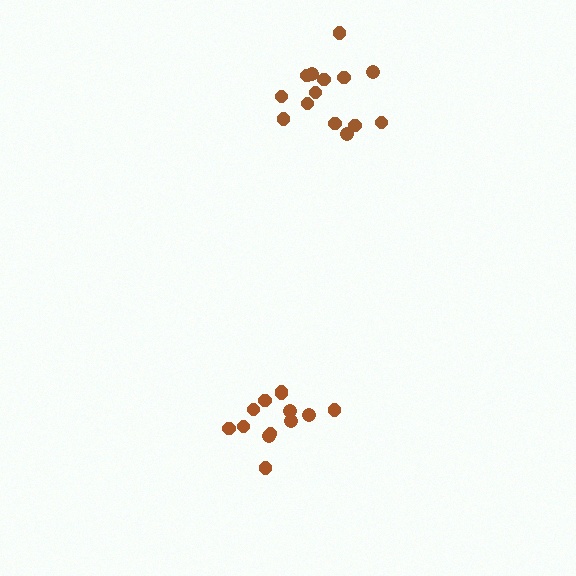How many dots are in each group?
Group 1: 13 dots, Group 2: 14 dots (27 total).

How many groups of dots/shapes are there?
There are 2 groups.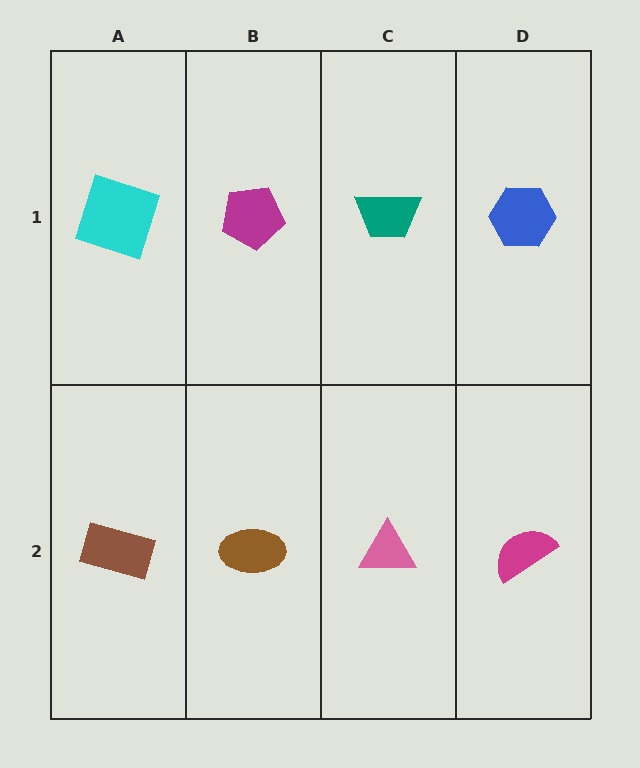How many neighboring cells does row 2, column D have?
2.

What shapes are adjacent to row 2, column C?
A teal trapezoid (row 1, column C), a brown ellipse (row 2, column B), a magenta semicircle (row 2, column D).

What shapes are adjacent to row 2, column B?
A magenta pentagon (row 1, column B), a brown rectangle (row 2, column A), a pink triangle (row 2, column C).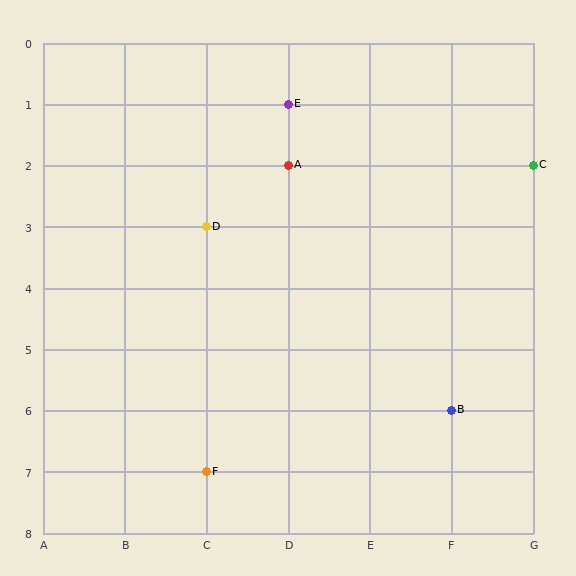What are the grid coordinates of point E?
Point E is at grid coordinates (D, 1).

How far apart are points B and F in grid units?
Points B and F are 3 columns and 1 row apart (about 3.2 grid units diagonally).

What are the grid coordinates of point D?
Point D is at grid coordinates (C, 3).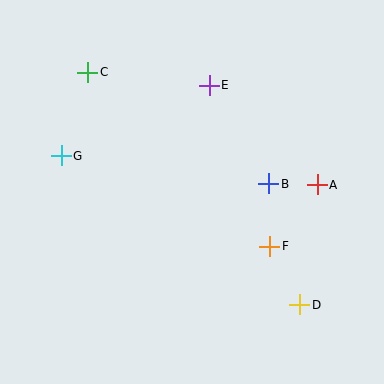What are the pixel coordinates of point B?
Point B is at (269, 184).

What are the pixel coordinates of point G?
Point G is at (61, 156).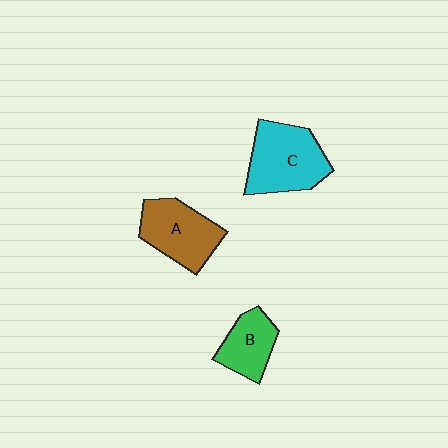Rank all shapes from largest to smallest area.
From largest to smallest: C (cyan), A (brown), B (green).